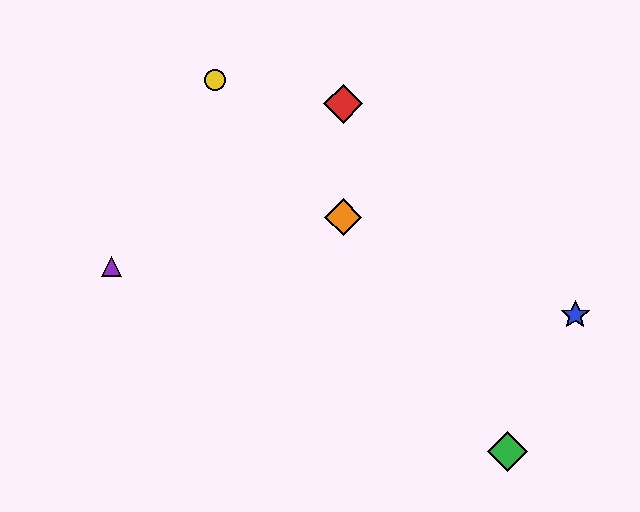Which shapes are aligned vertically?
The red diamond, the orange diamond are aligned vertically.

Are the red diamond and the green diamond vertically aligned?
No, the red diamond is at x≈343 and the green diamond is at x≈507.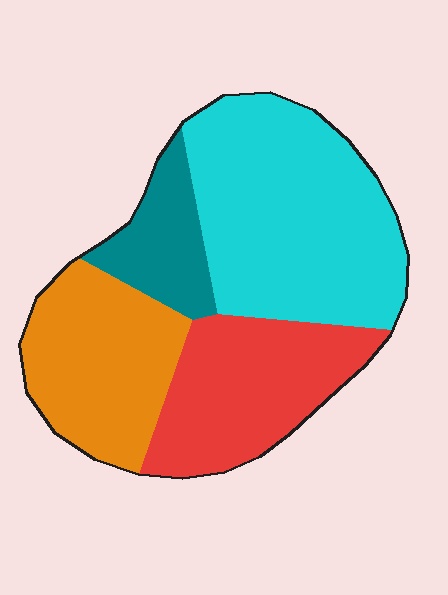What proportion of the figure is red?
Red covers 24% of the figure.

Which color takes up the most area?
Cyan, at roughly 40%.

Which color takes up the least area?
Teal, at roughly 10%.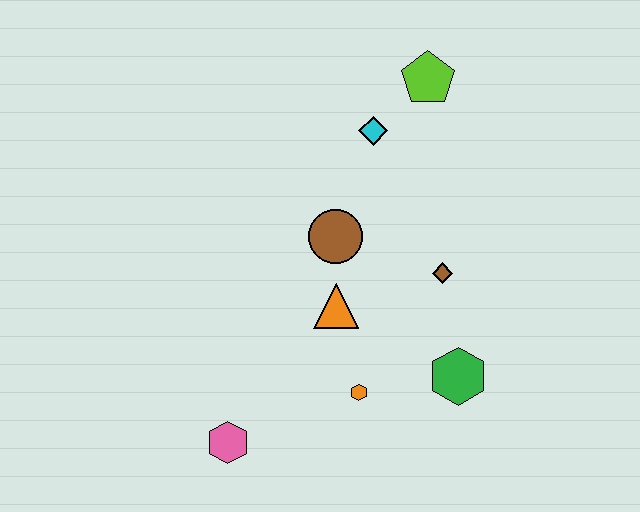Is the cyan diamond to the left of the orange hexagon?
No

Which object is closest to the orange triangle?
The brown circle is closest to the orange triangle.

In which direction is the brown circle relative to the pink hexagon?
The brown circle is above the pink hexagon.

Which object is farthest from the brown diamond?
The pink hexagon is farthest from the brown diamond.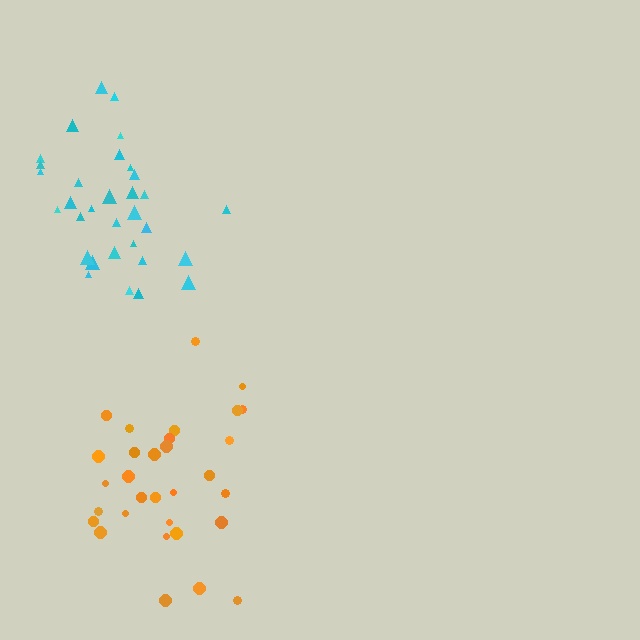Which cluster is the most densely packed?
Cyan.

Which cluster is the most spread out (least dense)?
Orange.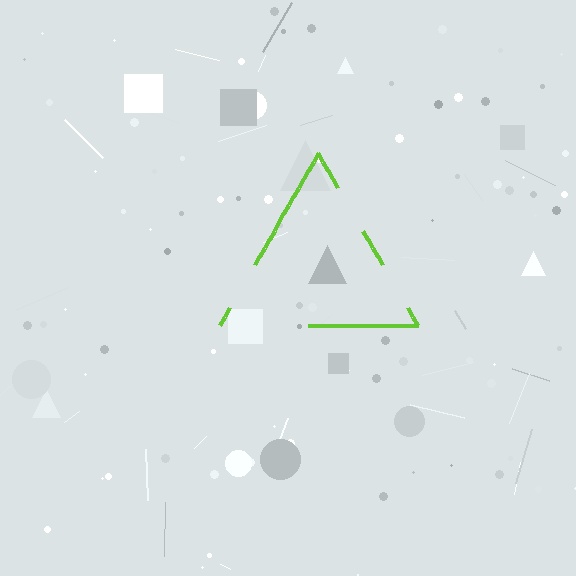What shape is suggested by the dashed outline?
The dashed outline suggests a triangle.